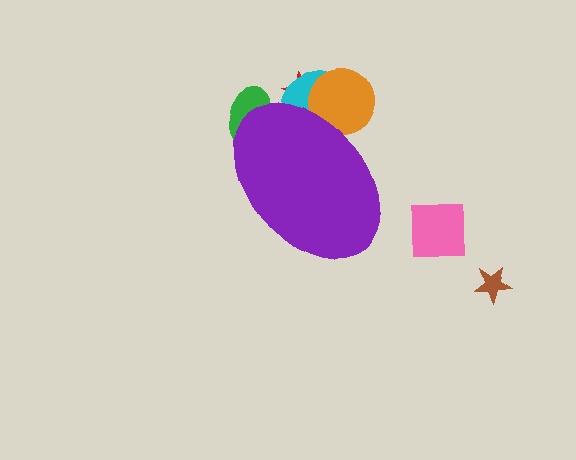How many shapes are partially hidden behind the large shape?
4 shapes are partially hidden.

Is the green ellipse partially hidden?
Yes, the green ellipse is partially hidden behind the purple ellipse.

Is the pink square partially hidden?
No, the pink square is fully visible.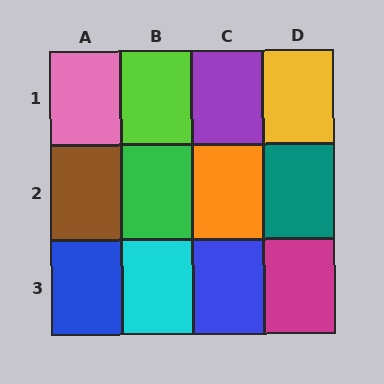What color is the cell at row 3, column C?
Blue.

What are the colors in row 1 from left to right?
Pink, lime, purple, yellow.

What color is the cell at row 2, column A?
Brown.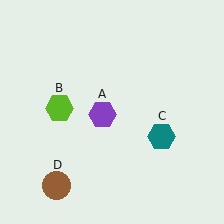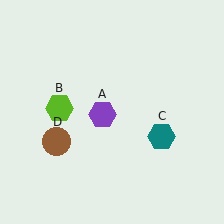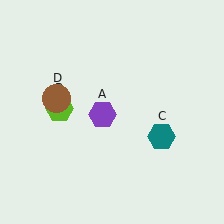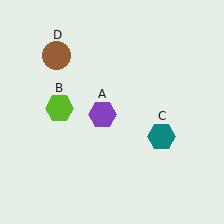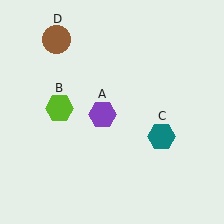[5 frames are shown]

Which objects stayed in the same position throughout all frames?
Purple hexagon (object A) and lime hexagon (object B) and teal hexagon (object C) remained stationary.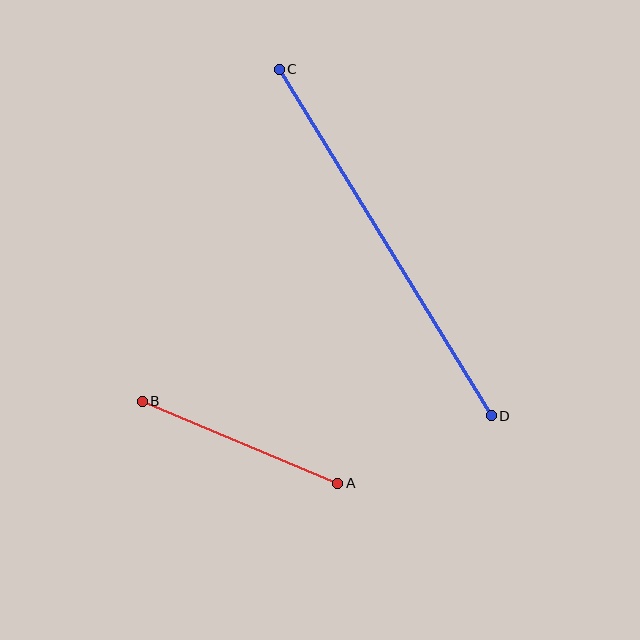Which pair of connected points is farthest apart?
Points C and D are farthest apart.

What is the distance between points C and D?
The distance is approximately 406 pixels.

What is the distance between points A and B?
The distance is approximately 212 pixels.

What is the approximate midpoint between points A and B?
The midpoint is at approximately (240, 442) pixels.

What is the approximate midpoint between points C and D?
The midpoint is at approximately (385, 243) pixels.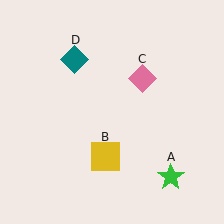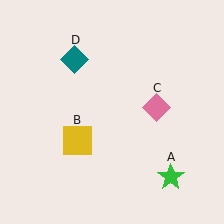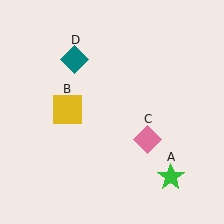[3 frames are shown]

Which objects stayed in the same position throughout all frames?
Green star (object A) and teal diamond (object D) remained stationary.